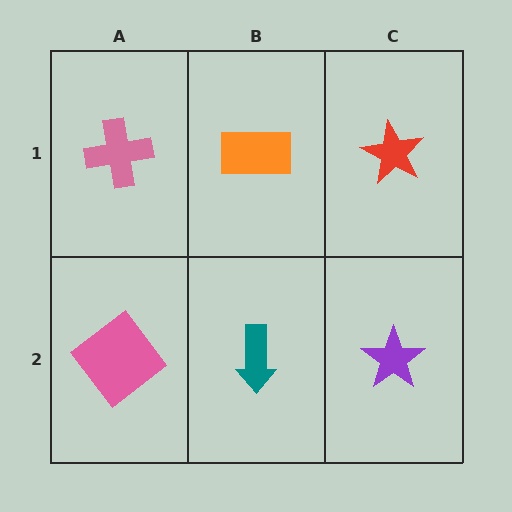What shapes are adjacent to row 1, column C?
A purple star (row 2, column C), an orange rectangle (row 1, column B).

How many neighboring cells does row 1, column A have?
2.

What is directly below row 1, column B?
A teal arrow.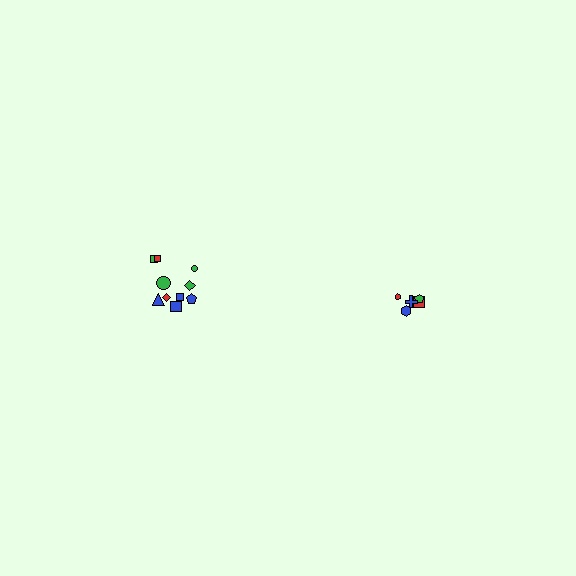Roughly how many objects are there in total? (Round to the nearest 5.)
Roughly 15 objects in total.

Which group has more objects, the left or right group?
The left group.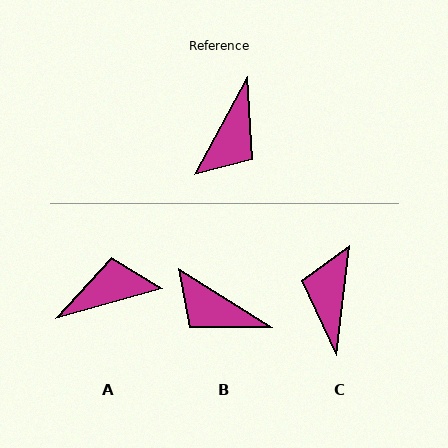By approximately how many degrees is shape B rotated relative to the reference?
Approximately 93 degrees clockwise.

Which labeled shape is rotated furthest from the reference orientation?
C, about 158 degrees away.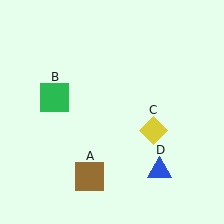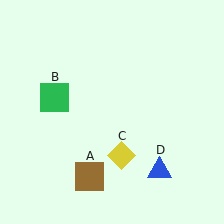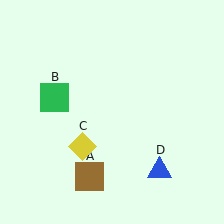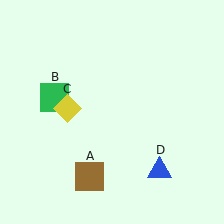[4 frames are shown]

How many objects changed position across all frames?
1 object changed position: yellow diamond (object C).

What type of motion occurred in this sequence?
The yellow diamond (object C) rotated clockwise around the center of the scene.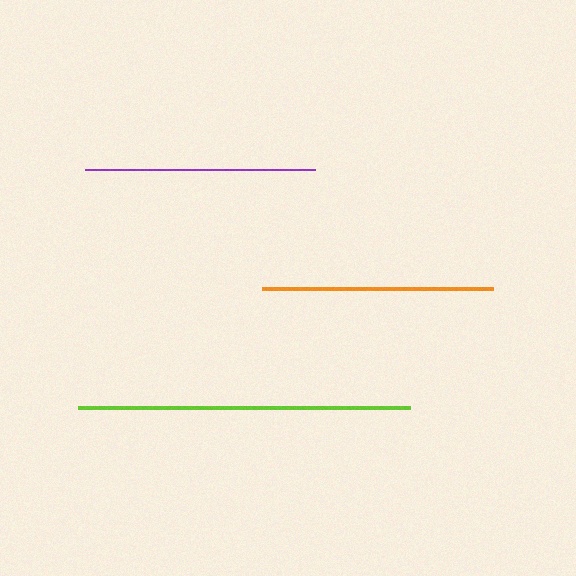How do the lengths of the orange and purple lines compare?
The orange and purple lines are approximately the same length.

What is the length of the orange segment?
The orange segment is approximately 231 pixels long.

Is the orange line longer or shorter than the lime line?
The lime line is longer than the orange line.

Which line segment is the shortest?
The purple line is the shortest at approximately 230 pixels.